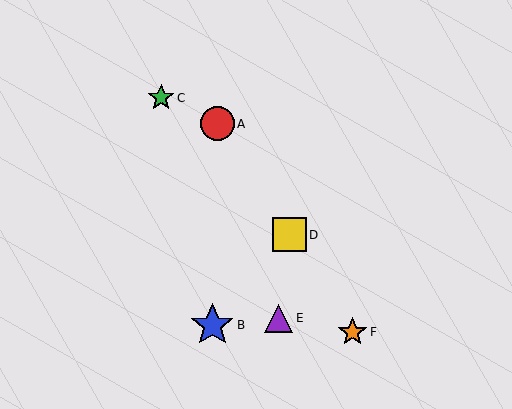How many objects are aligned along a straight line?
3 objects (A, D, F) are aligned along a straight line.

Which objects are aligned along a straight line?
Objects A, D, F are aligned along a straight line.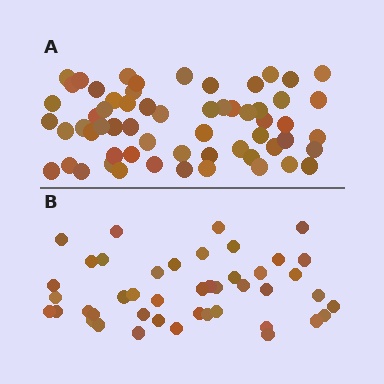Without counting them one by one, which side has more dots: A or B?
Region A (the top region) has more dots.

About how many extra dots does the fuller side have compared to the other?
Region A has approximately 15 more dots than region B.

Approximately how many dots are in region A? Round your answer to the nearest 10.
About 60 dots.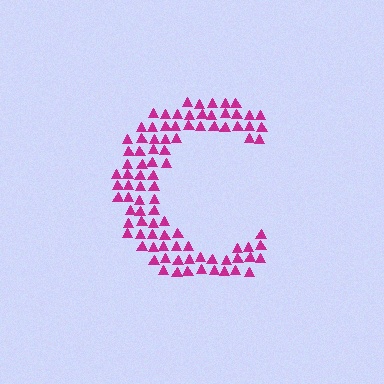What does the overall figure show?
The overall figure shows the letter C.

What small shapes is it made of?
It is made of small triangles.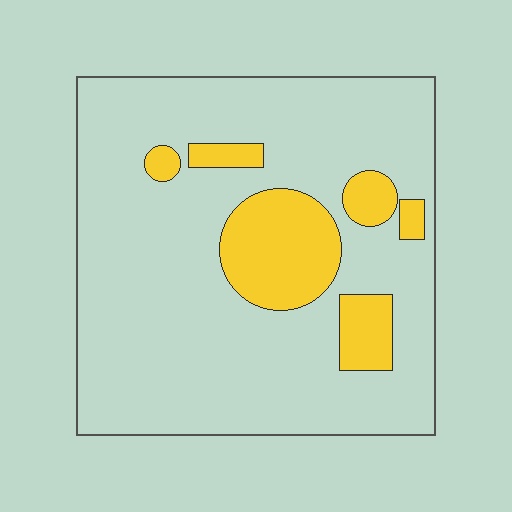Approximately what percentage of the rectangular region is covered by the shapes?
Approximately 15%.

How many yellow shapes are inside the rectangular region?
6.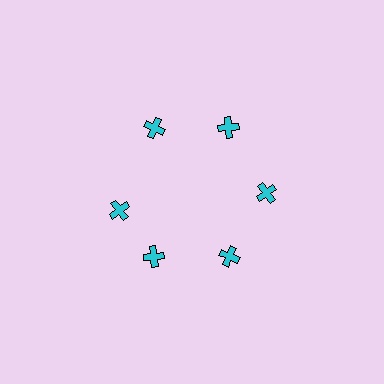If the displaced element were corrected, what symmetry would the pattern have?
It would have 6-fold rotational symmetry — the pattern would map onto itself every 60 degrees.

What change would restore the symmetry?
The symmetry would be restored by rotating it back into even spacing with its neighbors so that all 6 crosses sit at equal angles and equal distance from the center.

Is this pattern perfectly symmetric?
No. The 6 cyan crosses are arranged in a ring, but one element near the 9 o'clock position is rotated out of alignment along the ring, breaking the 6-fold rotational symmetry.